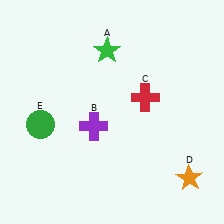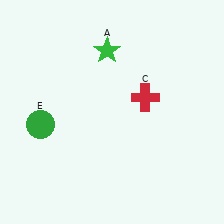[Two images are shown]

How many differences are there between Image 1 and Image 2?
There are 2 differences between the two images.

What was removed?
The purple cross (B), the orange star (D) were removed in Image 2.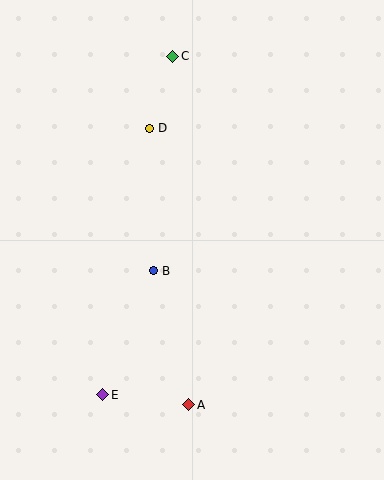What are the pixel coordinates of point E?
Point E is at (103, 395).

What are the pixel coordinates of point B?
Point B is at (154, 271).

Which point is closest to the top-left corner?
Point C is closest to the top-left corner.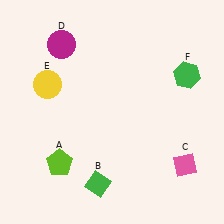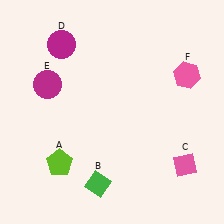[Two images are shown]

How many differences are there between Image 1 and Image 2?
There are 2 differences between the two images.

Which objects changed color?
E changed from yellow to magenta. F changed from green to pink.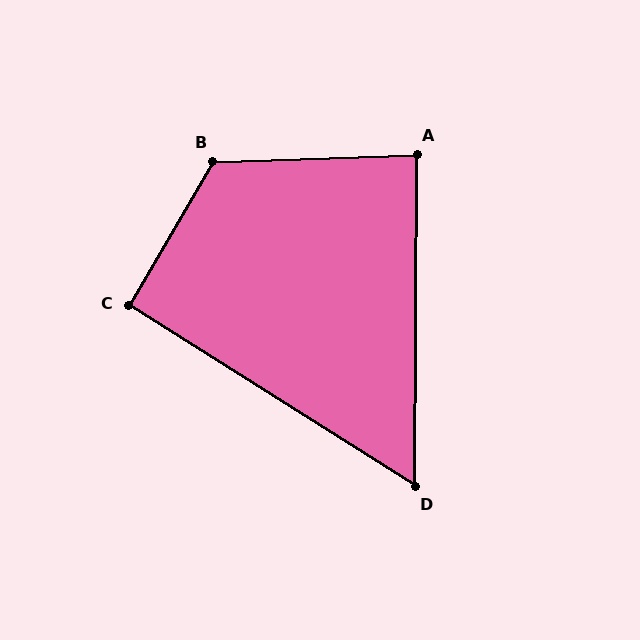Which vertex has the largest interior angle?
B, at approximately 122 degrees.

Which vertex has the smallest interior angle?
D, at approximately 58 degrees.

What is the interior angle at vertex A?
Approximately 88 degrees (approximately right).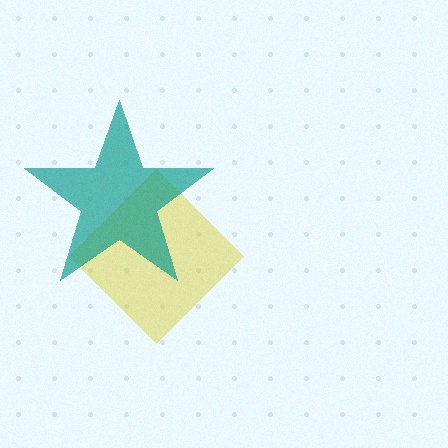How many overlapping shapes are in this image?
There are 2 overlapping shapes in the image.